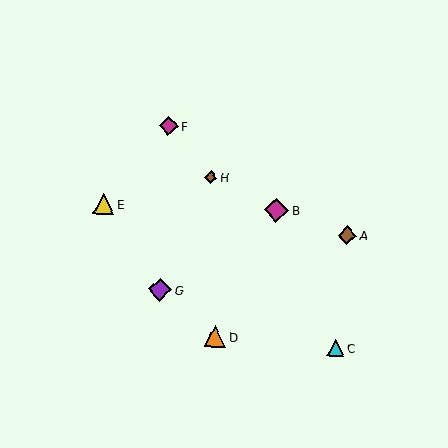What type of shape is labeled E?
Shape E is a yellow triangle.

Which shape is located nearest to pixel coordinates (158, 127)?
The magenta diamond (labeled F) at (169, 126) is nearest to that location.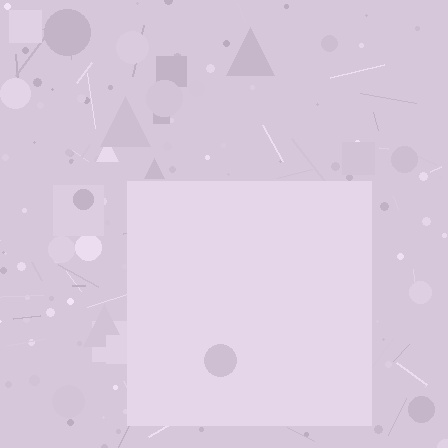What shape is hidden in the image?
A square is hidden in the image.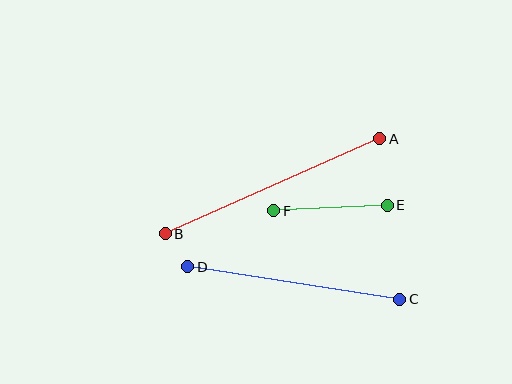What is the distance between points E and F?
The distance is approximately 113 pixels.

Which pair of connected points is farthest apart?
Points A and B are farthest apart.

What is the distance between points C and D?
The distance is approximately 215 pixels.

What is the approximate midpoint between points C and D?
The midpoint is at approximately (294, 283) pixels.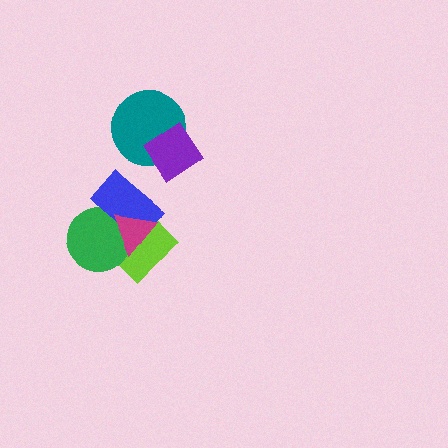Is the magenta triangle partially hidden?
No, no other shape covers it.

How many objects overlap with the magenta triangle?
3 objects overlap with the magenta triangle.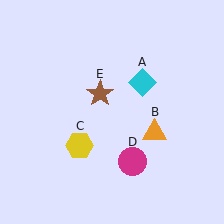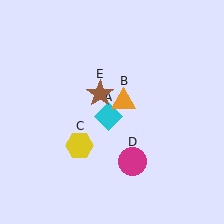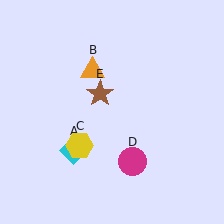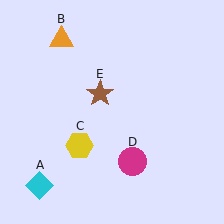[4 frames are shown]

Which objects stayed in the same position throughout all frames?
Yellow hexagon (object C) and magenta circle (object D) and brown star (object E) remained stationary.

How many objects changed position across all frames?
2 objects changed position: cyan diamond (object A), orange triangle (object B).